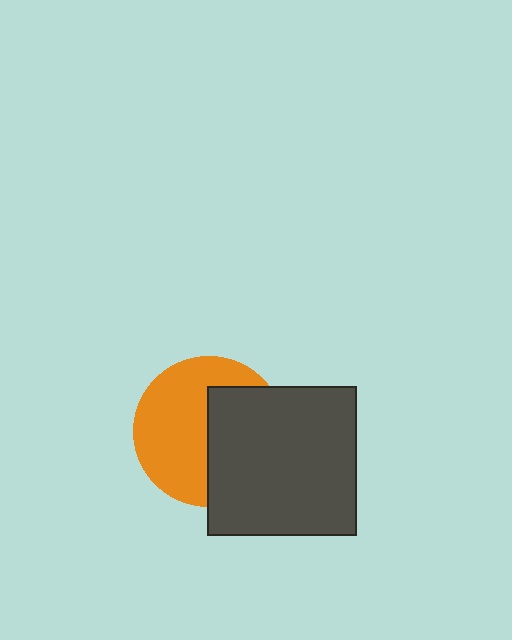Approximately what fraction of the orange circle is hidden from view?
Roughly 44% of the orange circle is hidden behind the dark gray square.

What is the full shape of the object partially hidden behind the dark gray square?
The partially hidden object is an orange circle.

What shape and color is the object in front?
The object in front is a dark gray square.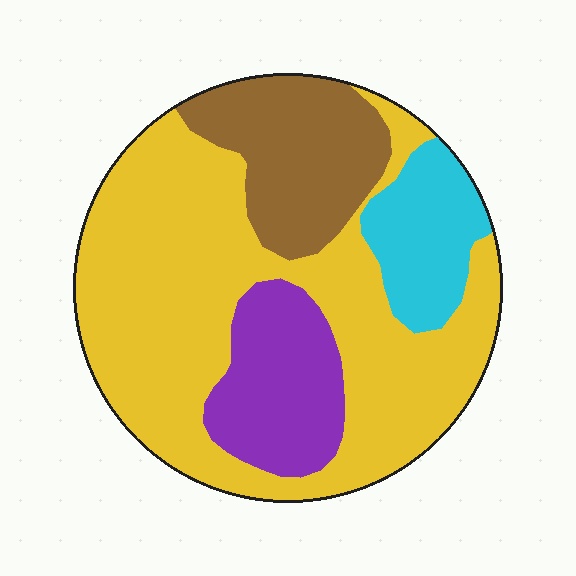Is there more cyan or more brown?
Brown.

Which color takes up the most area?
Yellow, at roughly 55%.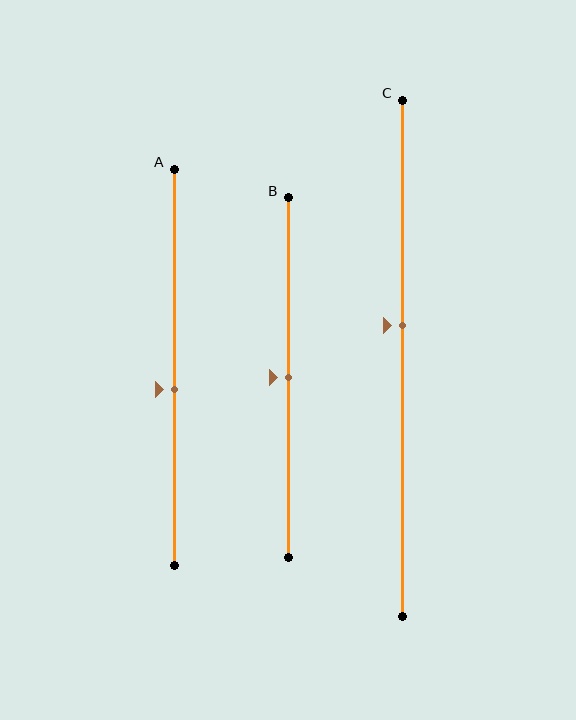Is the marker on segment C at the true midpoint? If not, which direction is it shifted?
No, the marker on segment C is shifted upward by about 6% of the segment length.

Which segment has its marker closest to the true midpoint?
Segment B has its marker closest to the true midpoint.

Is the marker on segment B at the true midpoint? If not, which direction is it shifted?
Yes, the marker on segment B is at the true midpoint.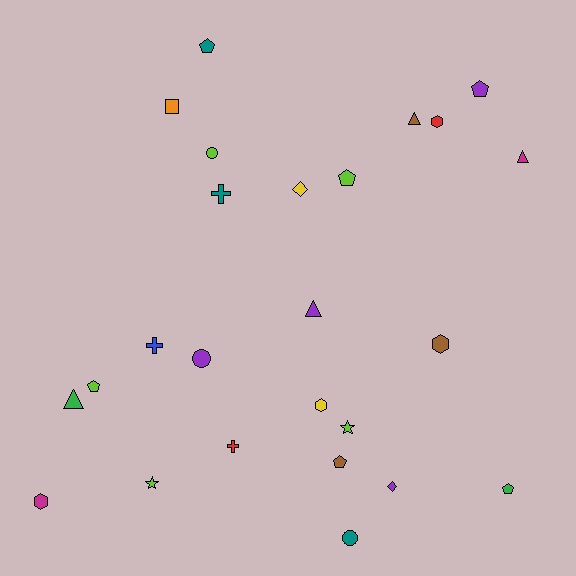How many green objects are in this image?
There are 2 green objects.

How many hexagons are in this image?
There are 4 hexagons.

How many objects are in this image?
There are 25 objects.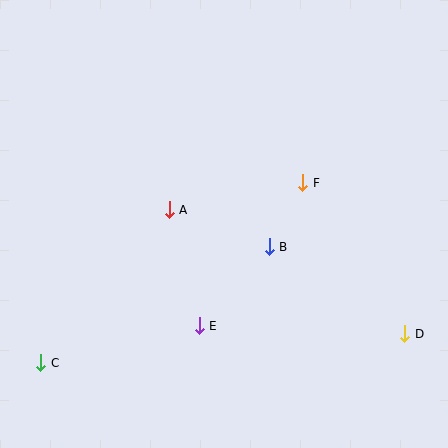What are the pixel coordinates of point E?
Point E is at (199, 326).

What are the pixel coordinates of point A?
Point A is at (169, 210).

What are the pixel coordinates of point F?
Point F is at (303, 183).